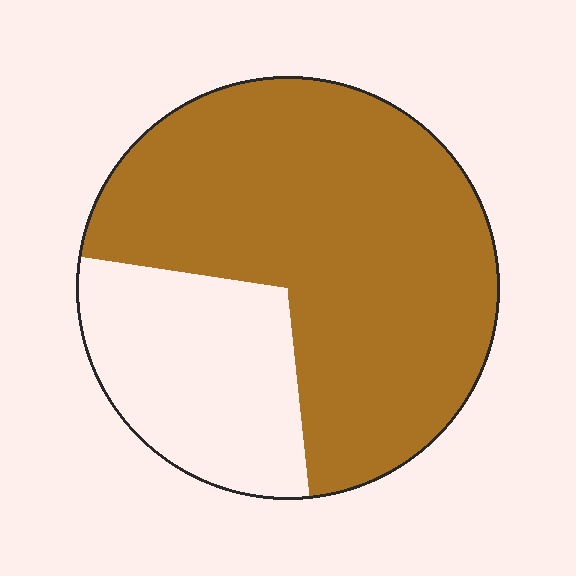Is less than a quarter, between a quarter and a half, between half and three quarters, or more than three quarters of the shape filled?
Between half and three quarters.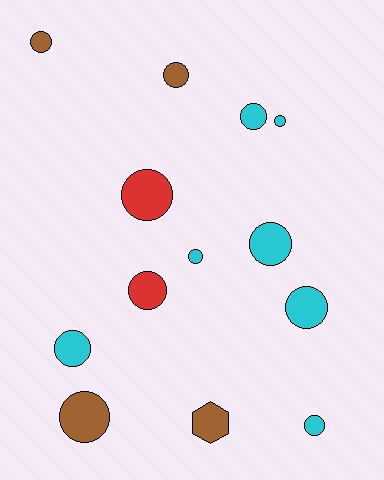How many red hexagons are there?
There are no red hexagons.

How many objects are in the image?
There are 13 objects.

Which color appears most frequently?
Cyan, with 7 objects.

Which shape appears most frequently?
Circle, with 12 objects.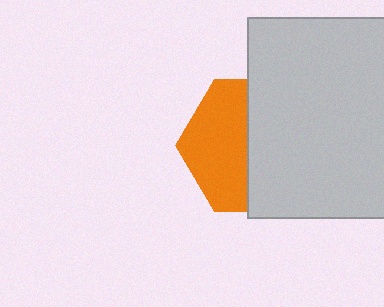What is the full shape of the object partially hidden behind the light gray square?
The partially hidden object is an orange hexagon.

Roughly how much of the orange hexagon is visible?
About half of it is visible (roughly 46%).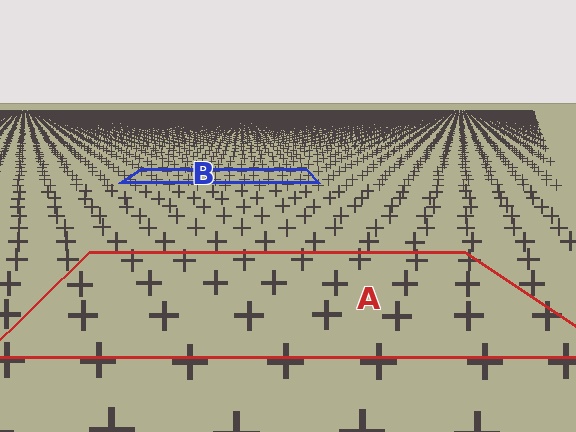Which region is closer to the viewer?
Region A is closer. The texture elements there are larger and more spread out.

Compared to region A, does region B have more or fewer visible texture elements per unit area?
Region B has more texture elements per unit area — they are packed more densely because it is farther away.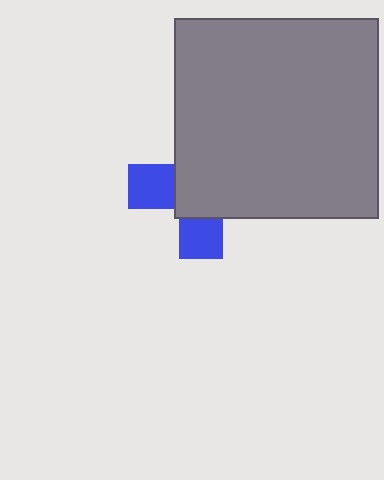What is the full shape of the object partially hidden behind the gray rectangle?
The partially hidden object is a blue cross.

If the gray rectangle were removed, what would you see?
You would see the complete blue cross.